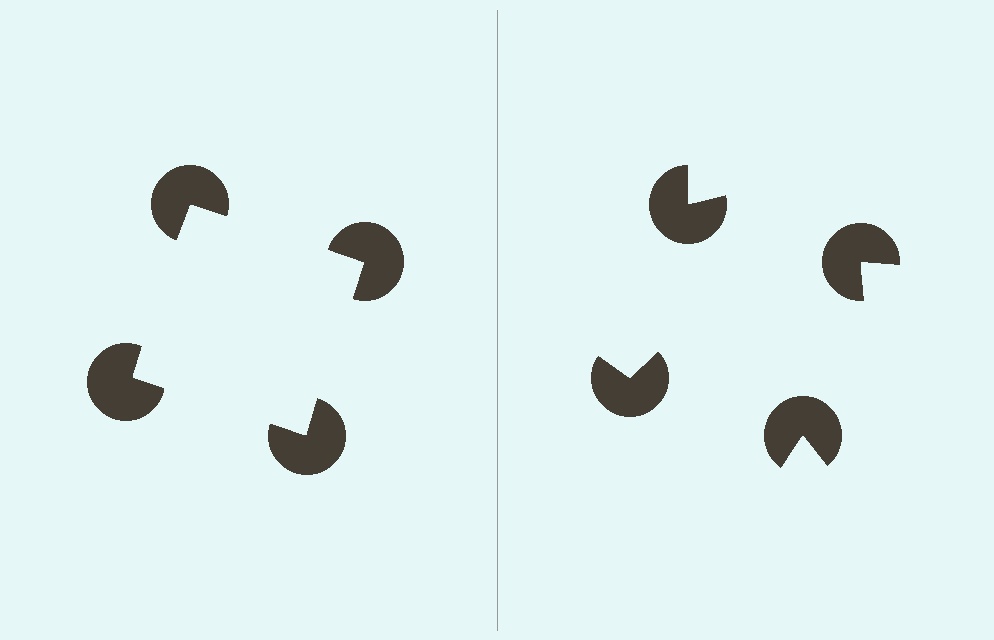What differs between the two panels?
The pac-man discs are positioned identically on both sides; only the wedge orientations differ. On the left they align to a square; on the right they are misaligned.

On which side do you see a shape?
An illusory square appears on the left side. On the right side the wedge cuts are rotated, so no coherent shape forms.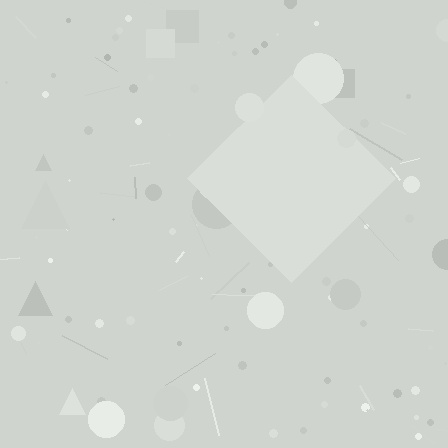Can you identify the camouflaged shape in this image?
The camouflaged shape is a diamond.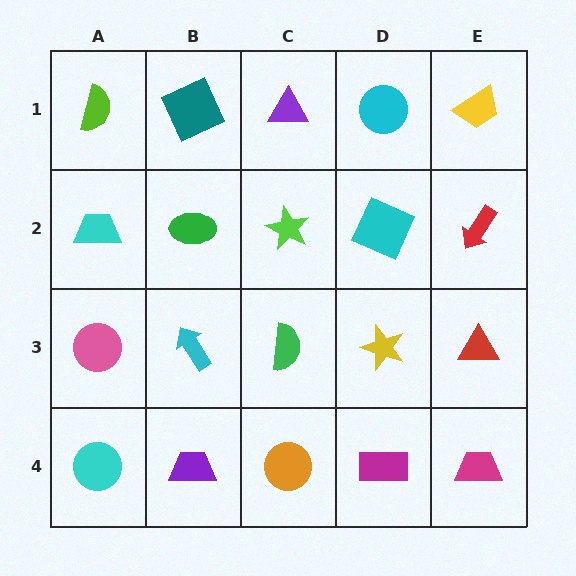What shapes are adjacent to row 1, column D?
A cyan square (row 2, column D), a purple triangle (row 1, column C), a yellow trapezoid (row 1, column E).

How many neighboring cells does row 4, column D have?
3.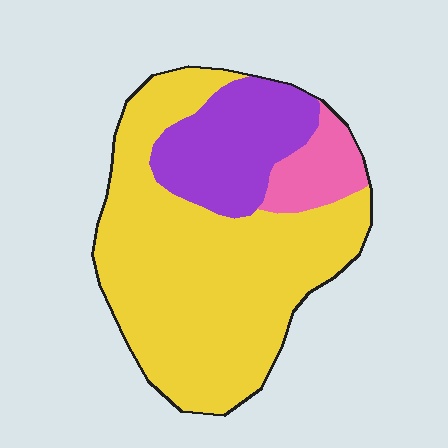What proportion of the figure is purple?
Purple covers 22% of the figure.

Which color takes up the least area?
Pink, at roughly 10%.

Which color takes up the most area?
Yellow, at roughly 70%.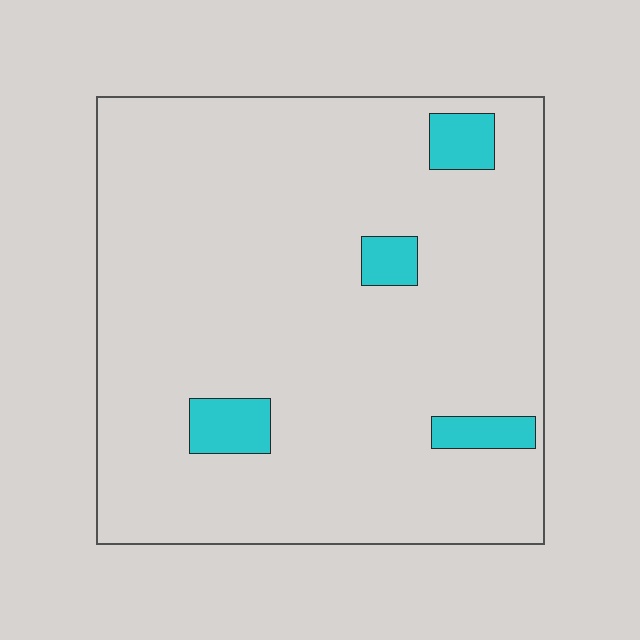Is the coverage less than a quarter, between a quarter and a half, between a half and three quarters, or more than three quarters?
Less than a quarter.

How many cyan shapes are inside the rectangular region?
4.